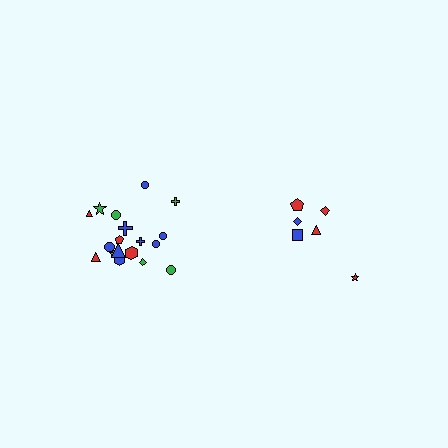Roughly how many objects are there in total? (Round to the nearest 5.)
Roughly 25 objects in total.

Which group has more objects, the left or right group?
The left group.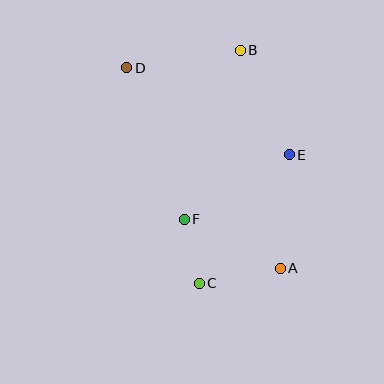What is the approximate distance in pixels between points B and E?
The distance between B and E is approximately 116 pixels.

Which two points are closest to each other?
Points C and F are closest to each other.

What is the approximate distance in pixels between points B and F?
The distance between B and F is approximately 178 pixels.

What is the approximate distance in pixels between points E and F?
The distance between E and F is approximately 124 pixels.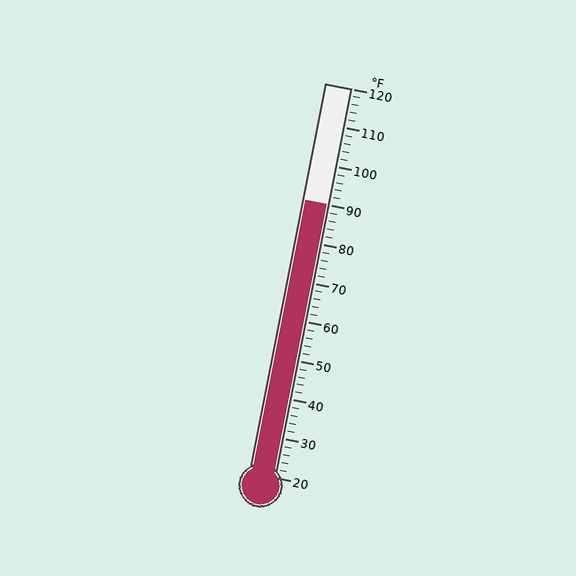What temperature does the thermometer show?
The thermometer shows approximately 90°F.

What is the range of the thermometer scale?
The thermometer scale ranges from 20°F to 120°F.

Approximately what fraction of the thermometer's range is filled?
The thermometer is filled to approximately 70% of its range.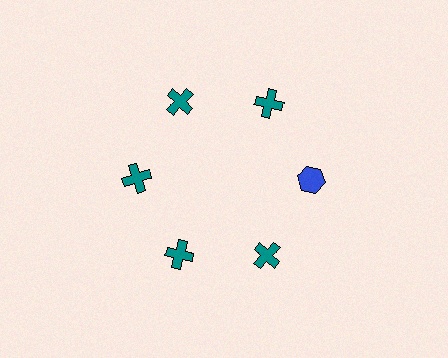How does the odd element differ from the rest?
It differs in both color (blue instead of teal) and shape (hexagon instead of cross).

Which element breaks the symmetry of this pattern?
The blue hexagon at roughly the 3 o'clock position breaks the symmetry. All other shapes are teal crosses.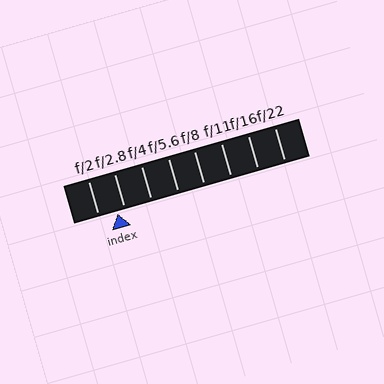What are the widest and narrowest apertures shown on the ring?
The widest aperture shown is f/2 and the narrowest is f/22.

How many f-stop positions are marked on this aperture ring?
There are 8 f-stop positions marked.